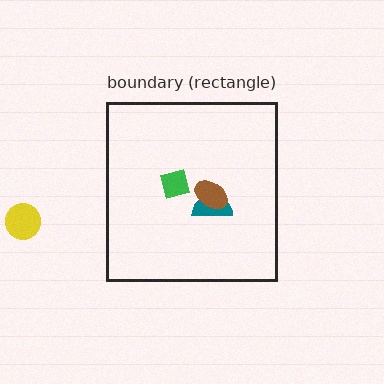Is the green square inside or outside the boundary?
Inside.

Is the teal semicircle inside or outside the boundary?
Inside.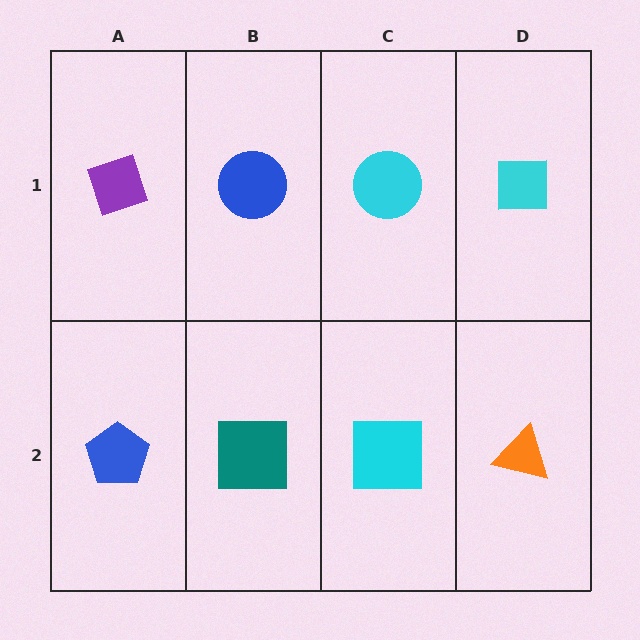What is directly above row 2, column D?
A cyan square.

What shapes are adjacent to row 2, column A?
A purple diamond (row 1, column A), a teal square (row 2, column B).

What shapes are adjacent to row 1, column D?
An orange triangle (row 2, column D), a cyan circle (row 1, column C).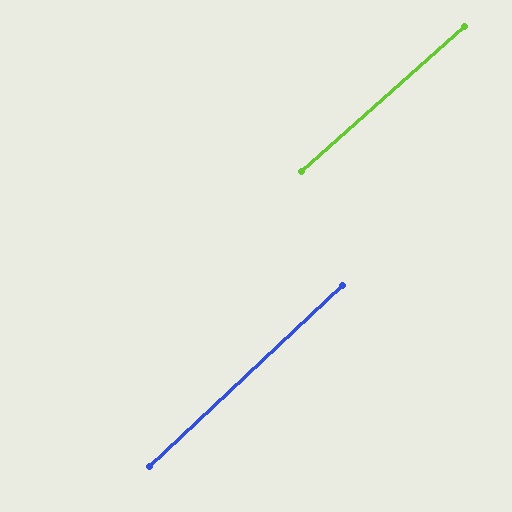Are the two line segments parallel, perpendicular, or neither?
Parallel — their directions differ by only 1.5°.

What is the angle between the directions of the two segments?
Approximately 2 degrees.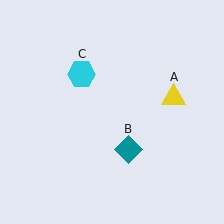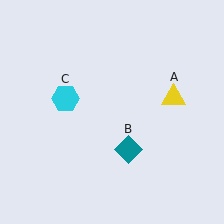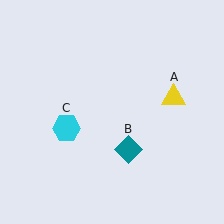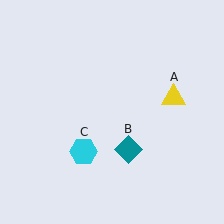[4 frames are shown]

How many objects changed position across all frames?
1 object changed position: cyan hexagon (object C).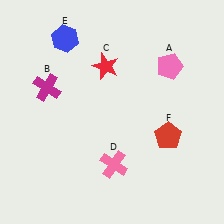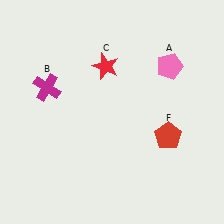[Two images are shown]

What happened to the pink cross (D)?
The pink cross (D) was removed in Image 2. It was in the bottom-right area of Image 1.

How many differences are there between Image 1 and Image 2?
There are 2 differences between the two images.